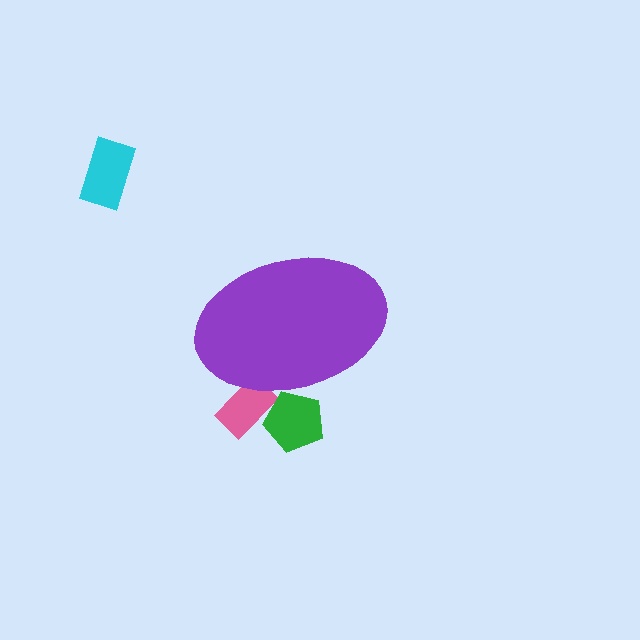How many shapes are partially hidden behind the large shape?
2 shapes are partially hidden.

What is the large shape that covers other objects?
A purple ellipse.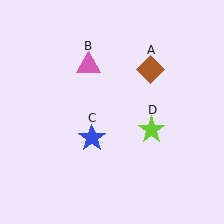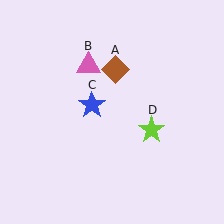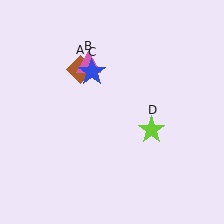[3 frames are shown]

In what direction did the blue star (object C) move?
The blue star (object C) moved up.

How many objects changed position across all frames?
2 objects changed position: brown diamond (object A), blue star (object C).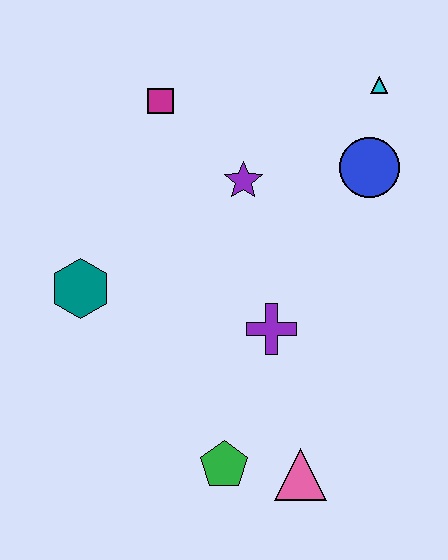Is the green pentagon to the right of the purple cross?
No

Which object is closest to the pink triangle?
The green pentagon is closest to the pink triangle.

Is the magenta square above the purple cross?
Yes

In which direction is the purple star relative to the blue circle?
The purple star is to the left of the blue circle.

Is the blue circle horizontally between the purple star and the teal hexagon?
No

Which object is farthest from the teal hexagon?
The cyan triangle is farthest from the teal hexagon.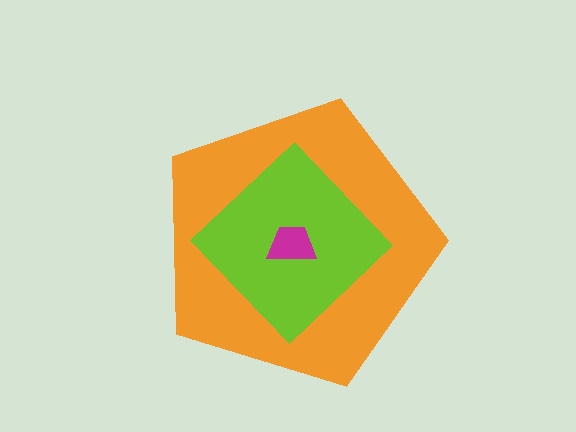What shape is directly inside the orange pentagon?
The lime diamond.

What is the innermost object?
The magenta trapezoid.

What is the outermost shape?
The orange pentagon.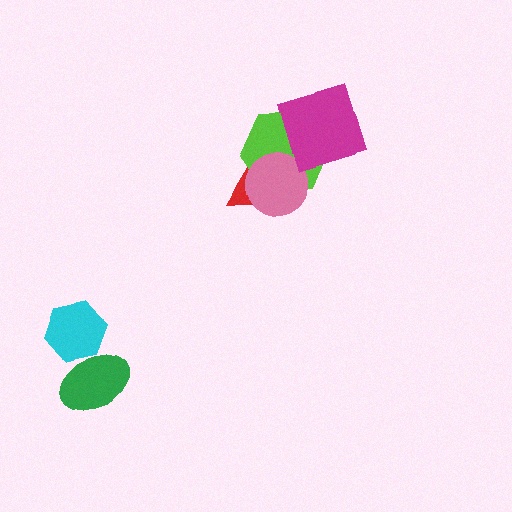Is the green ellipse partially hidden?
Yes, it is partially covered by another shape.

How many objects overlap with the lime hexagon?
3 objects overlap with the lime hexagon.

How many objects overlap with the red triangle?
2 objects overlap with the red triangle.